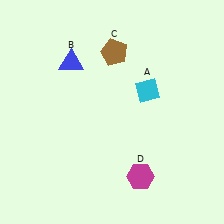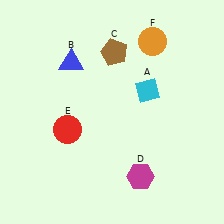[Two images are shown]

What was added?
A red circle (E), an orange circle (F) were added in Image 2.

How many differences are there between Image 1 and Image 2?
There are 2 differences between the two images.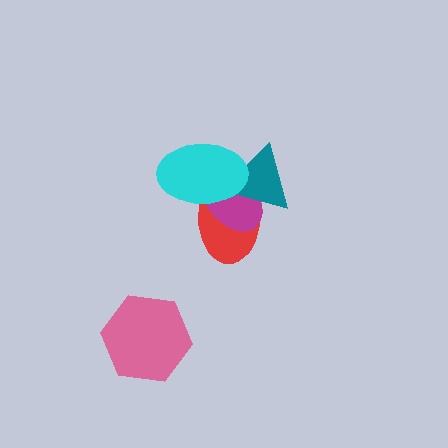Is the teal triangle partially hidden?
Yes, it is partially covered by another shape.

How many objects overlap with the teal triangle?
3 objects overlap with the teal triangle.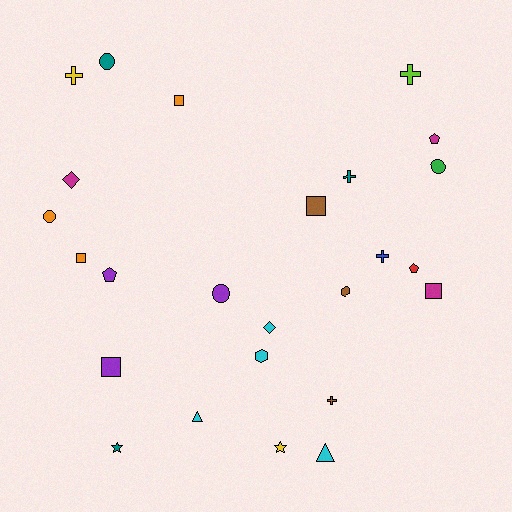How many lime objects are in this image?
There is 1 lime object.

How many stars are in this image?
There are 2 stars.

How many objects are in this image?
There are 25 objects.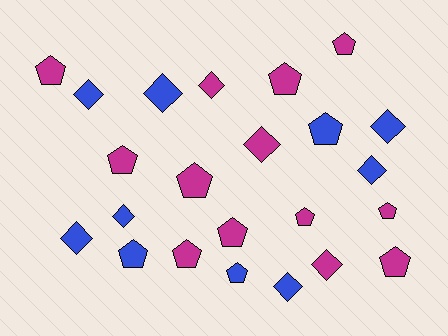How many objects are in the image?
There are 23 objects.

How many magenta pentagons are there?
There are 10 magenta pentagons.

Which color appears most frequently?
Magenta, with 13 objects.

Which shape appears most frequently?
Pentagon, with 13 objects.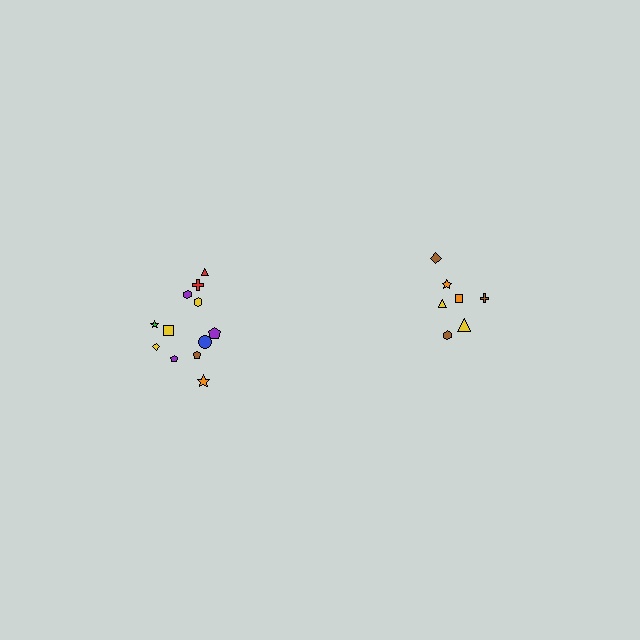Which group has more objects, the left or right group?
The left group.